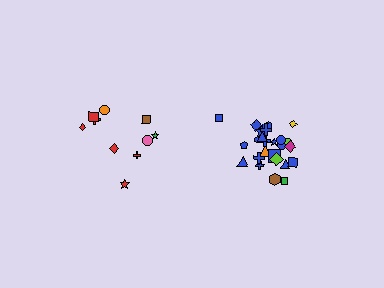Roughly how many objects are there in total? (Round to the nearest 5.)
Roughly 35 objects in total.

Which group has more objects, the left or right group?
The right group.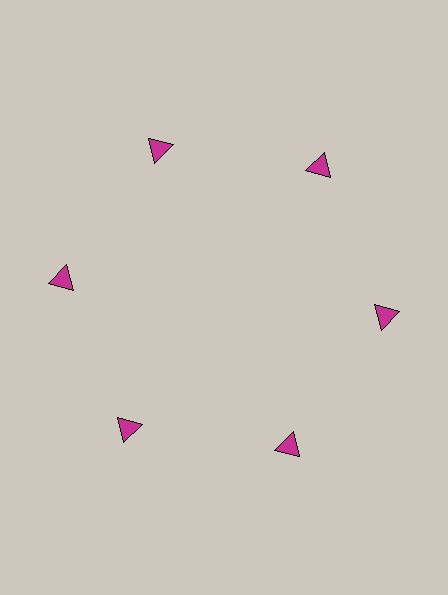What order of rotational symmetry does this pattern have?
This pattern has 6-fold rotational symmetry.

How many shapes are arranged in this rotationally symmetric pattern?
There are 6 shapes, arranged in 6 groups of 1.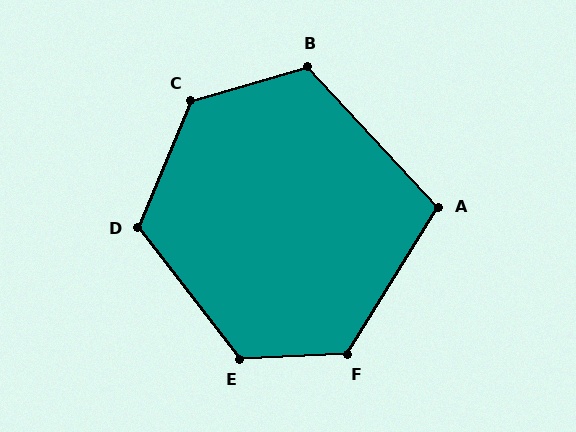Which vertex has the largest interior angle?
C, at approximately 129 degrees.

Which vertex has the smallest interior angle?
A, at approximately 105 degrees.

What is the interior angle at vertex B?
Approximately 116 degrees (obtuse).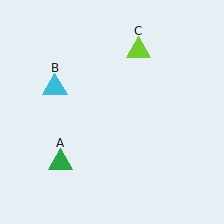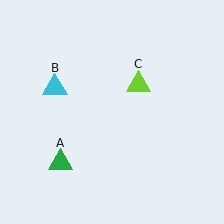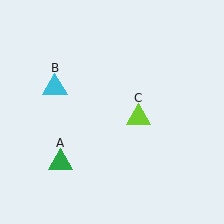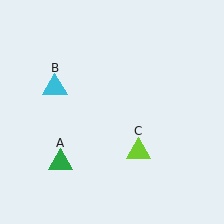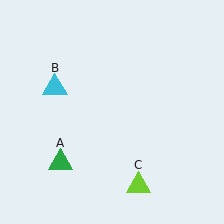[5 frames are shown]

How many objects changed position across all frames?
1 object changed position: lime triangle (object C).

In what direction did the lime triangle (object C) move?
The lime triangle (object C) moved down.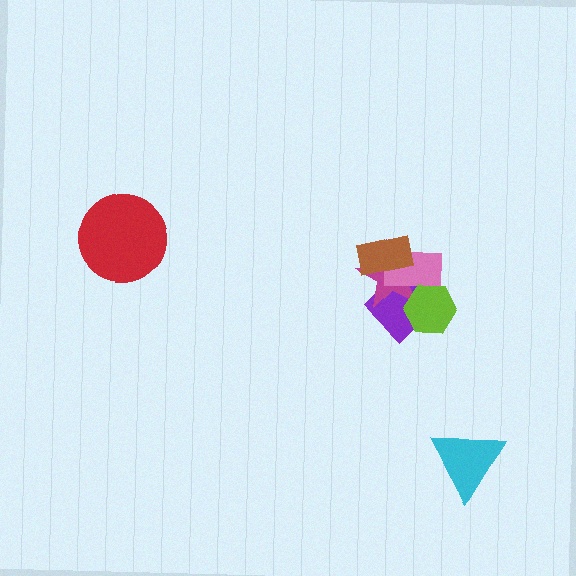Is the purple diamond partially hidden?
Yes, it is partially covered by another shape.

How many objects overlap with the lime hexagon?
3 objects overlap with the lime hexagon.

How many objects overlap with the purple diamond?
3 objects overlap with the purple diamond.